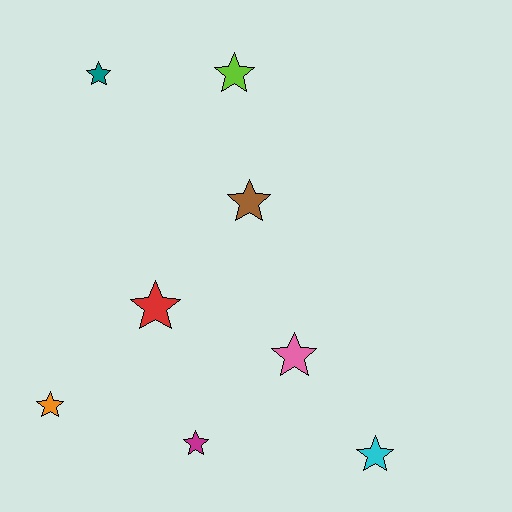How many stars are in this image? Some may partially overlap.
There are 8 stars.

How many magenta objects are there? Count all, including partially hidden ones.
There is 1 magenta object.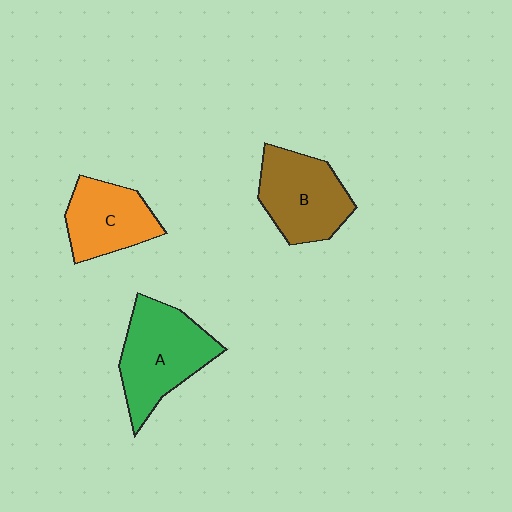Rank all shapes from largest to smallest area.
From largest to smallest: A (green), B (brown), C (orange).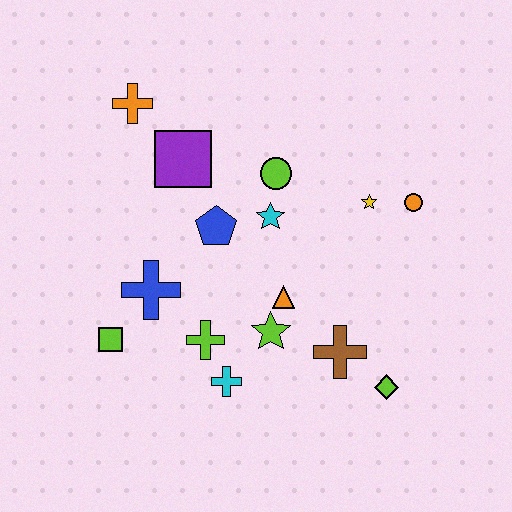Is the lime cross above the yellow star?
No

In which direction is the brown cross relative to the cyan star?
The brown cross is below the cyan star.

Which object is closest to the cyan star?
The lime circle is closest to the cyan star.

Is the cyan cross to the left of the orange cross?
No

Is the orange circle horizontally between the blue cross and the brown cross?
No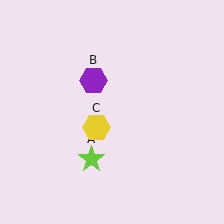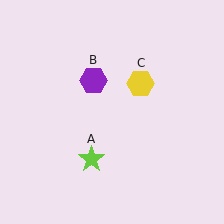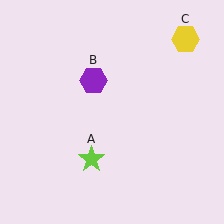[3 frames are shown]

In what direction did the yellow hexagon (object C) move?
The yellow hexagon (object C) moved up and to the right.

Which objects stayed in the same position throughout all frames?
Lime star (object A) and purple hexagon (object B) remained stationary.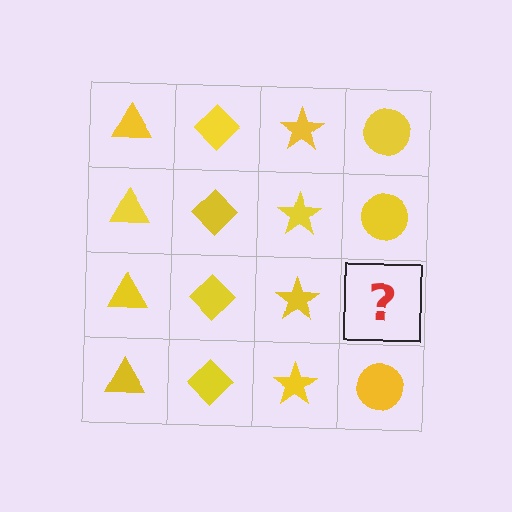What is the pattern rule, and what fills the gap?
The rule is that each column has a consistent shape. The gap should be filled with a yellow circle.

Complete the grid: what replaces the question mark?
The question mark should be replaced with a yellow circle.